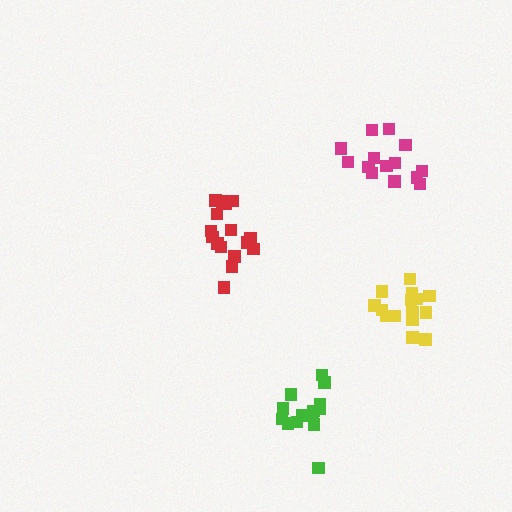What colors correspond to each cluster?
The clusters are colored: yellow, red, magenta, green.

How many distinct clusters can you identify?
There are 4 distinct clusters.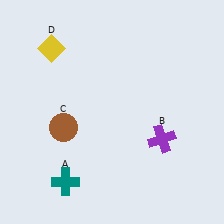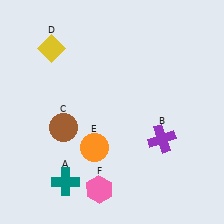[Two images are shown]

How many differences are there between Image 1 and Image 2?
There are 2 differences between the two images.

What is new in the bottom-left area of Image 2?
A pink hexagon (F) was added in the bottom-left area of Image 2.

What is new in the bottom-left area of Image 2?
An orange circle (E) was added in the bottom-left area of Image 2.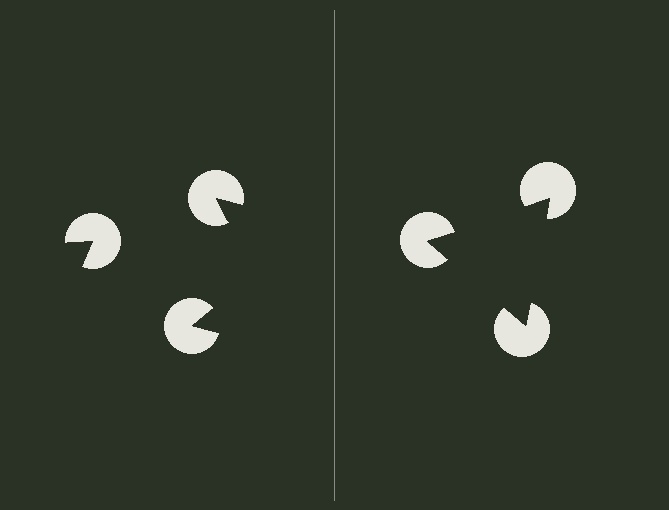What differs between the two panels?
The pac-man discs are positioned identically on both sides; only the wedge orientations differ. On the right they align to a triangle; on the left they are misaligned.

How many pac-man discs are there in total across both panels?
6 — 3 on each side.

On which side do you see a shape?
An illusory triangle appears on the right side. On the left side the wedge cuts are rotated, so no coherent shape forms.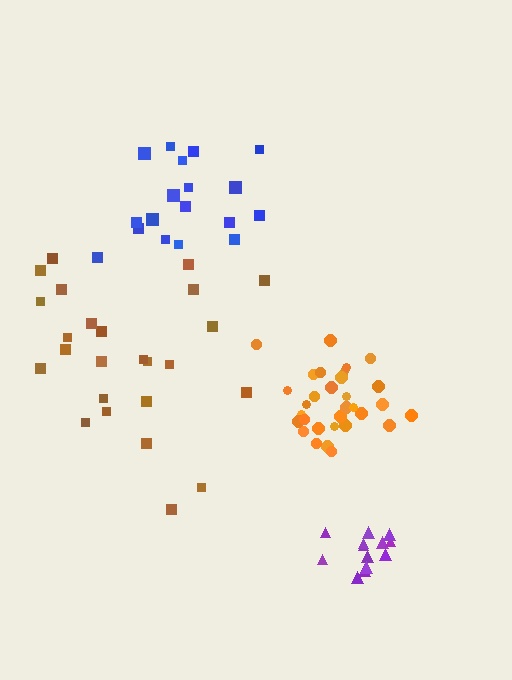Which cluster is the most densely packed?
Orange.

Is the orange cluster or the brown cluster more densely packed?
Orange.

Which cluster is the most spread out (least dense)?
Brown.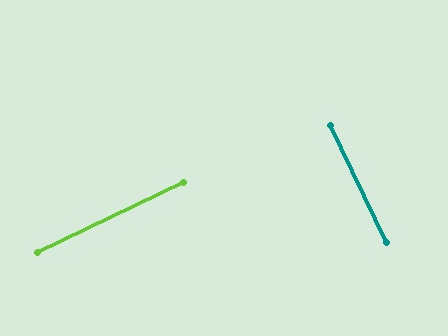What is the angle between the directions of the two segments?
Approximately 90 degrees.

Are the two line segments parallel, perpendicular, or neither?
Perpendicular — they meet at approximately 90°.